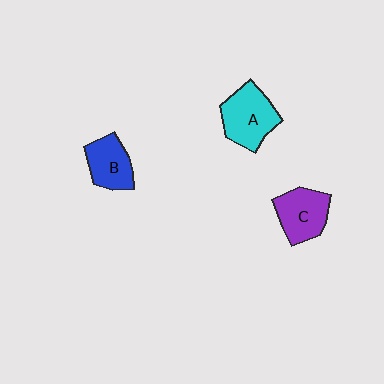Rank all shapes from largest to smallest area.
From largest to smallest: A (cyan), C (purple), B (blue).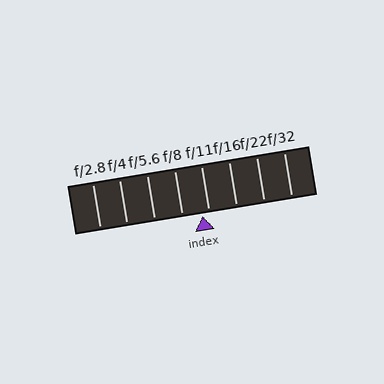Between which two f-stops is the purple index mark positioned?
The index mark is between f/8 and f/11.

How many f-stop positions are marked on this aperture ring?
There are 8 f-stop positions marked.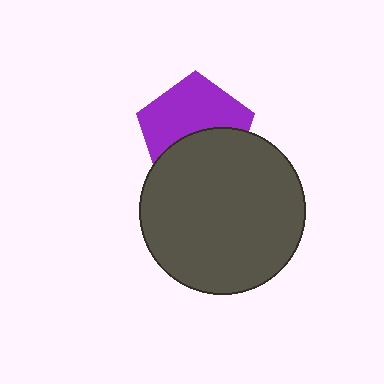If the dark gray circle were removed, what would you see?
You would see the complete purple pentagon.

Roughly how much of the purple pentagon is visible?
About half of it is visible (roughly 56%).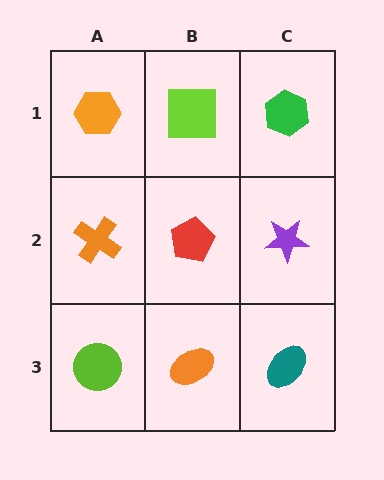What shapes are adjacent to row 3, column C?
A purple star (row 2, column C), an orange ellipse (row 3, column B).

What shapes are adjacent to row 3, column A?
An orange cross (row 2, column A), an orange ellipse (row 3, column B).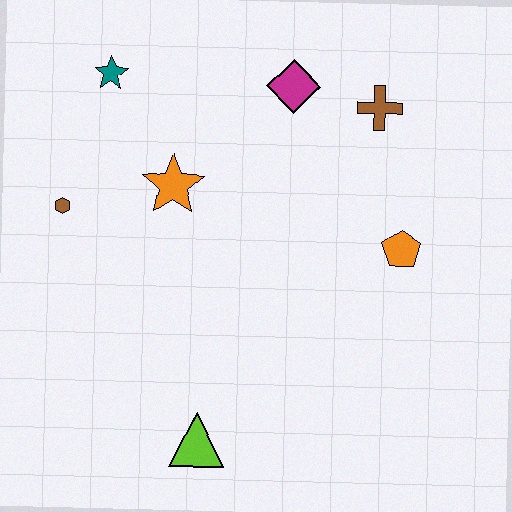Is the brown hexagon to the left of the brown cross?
Yes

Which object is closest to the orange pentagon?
The brown cross is closest to the orange pentagon.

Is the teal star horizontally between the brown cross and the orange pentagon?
No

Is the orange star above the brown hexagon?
Yes